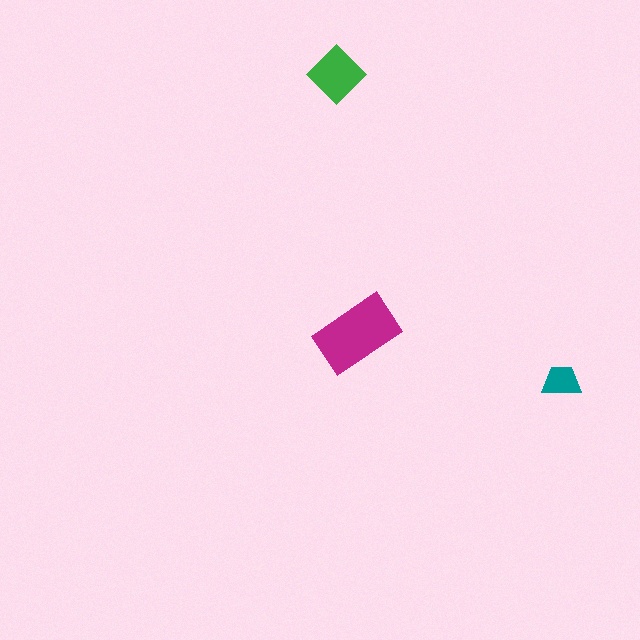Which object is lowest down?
The teal trapezoid is bottommost.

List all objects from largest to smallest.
The magenta rectangle, the green diamond, the teal trapezoid.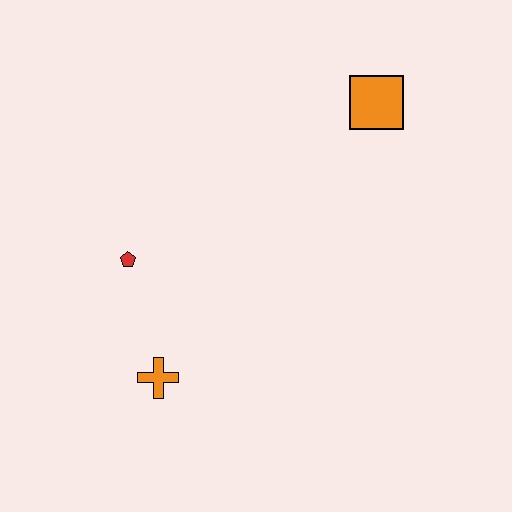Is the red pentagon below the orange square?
Yes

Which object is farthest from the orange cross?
The orange square is farthest from the orange cross.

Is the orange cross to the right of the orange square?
No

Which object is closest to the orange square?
The red pentagon is closest to the orange square.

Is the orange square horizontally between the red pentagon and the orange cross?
No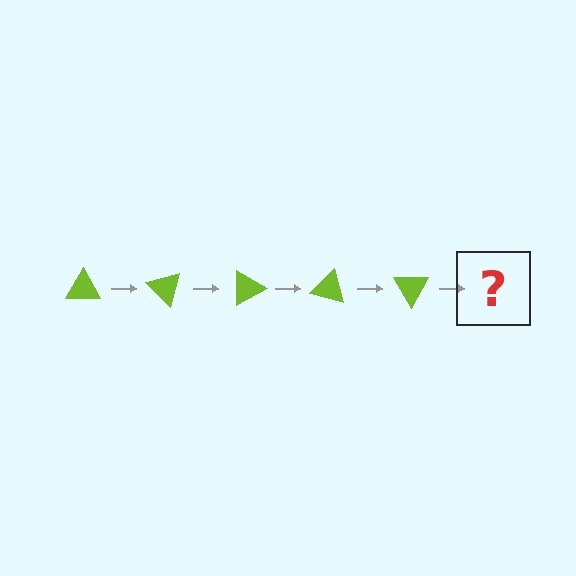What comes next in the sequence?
The next element should be a lime triangle rotated 225 degrees.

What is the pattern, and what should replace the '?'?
The pattern is that the triangle rotates 45 degrees each step. The '?' should be a lime triangle rotated 225 degrees.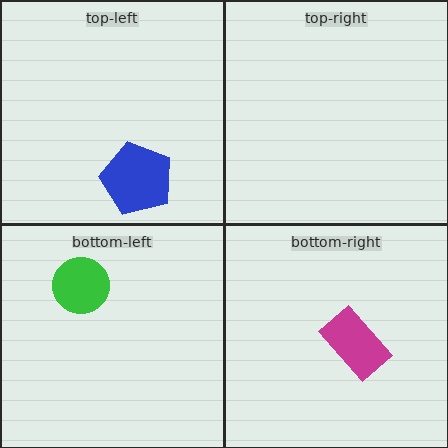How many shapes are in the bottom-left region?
1.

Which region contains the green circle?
The bottom-left region.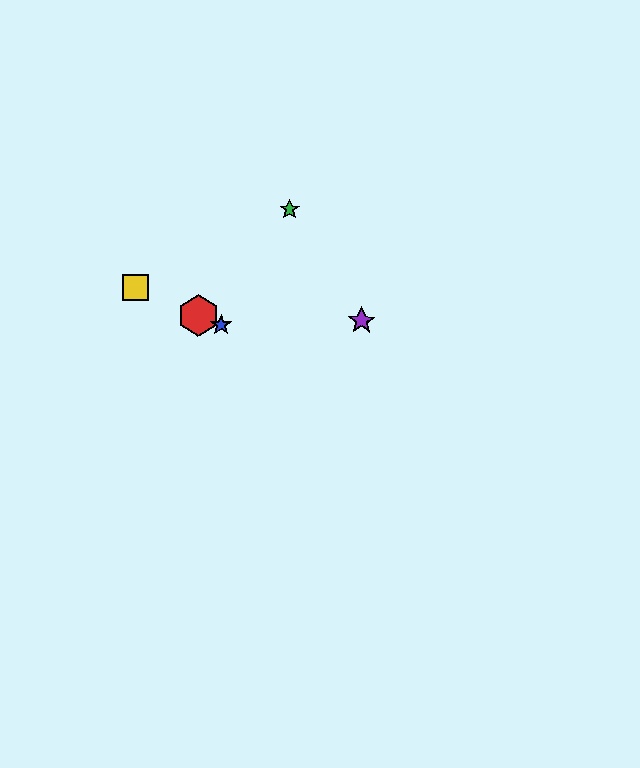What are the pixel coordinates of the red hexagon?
The red hexagon is at (198, 315).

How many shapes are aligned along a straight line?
3 shapes (the red hexagon, the blue star, the yellow square) are aligned along a straight line.